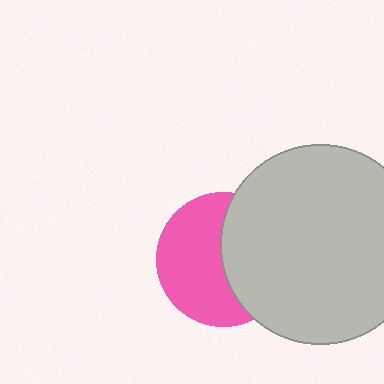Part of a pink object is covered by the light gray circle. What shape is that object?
It is a circle.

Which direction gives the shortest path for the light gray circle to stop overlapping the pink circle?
Moving right gives the shortest separation.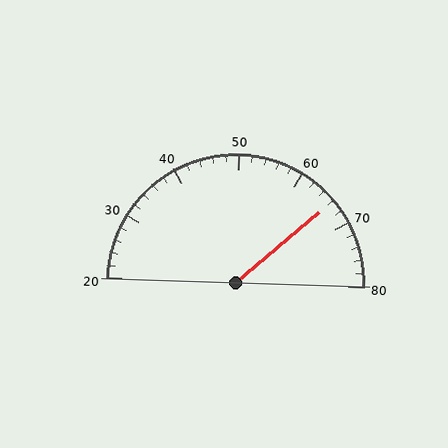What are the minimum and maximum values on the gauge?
The gauge ranges from 20 to 80.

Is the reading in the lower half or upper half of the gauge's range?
The reading is in the upper half of the range (20 to 80).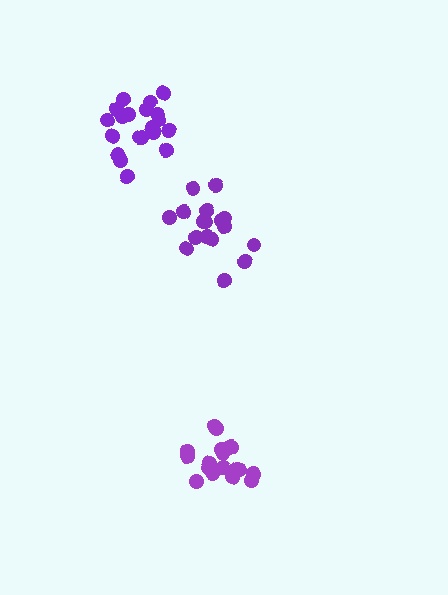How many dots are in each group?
Group 1: 17 dots, Group 2: 20 dots, Group 3: 18 dots (55 total).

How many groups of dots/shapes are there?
There are 3 groups.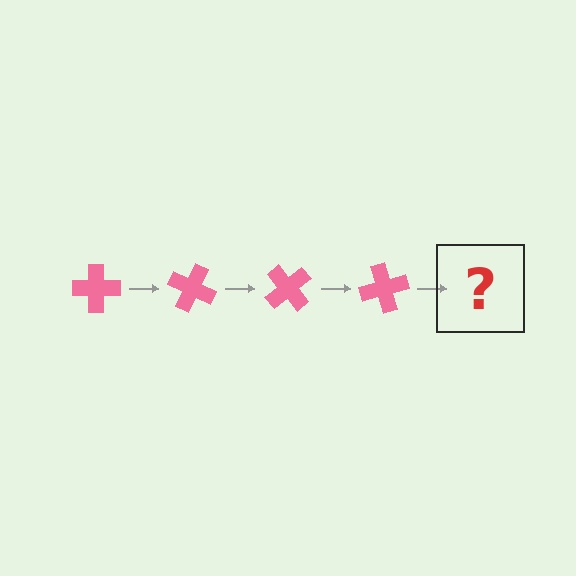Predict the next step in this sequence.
The next step is a pink cross rotated 100 degrees.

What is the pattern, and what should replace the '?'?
The pattern is that the cross rotates 25 degrees each step. The '?' should be a pink cross rotated 100 degrees.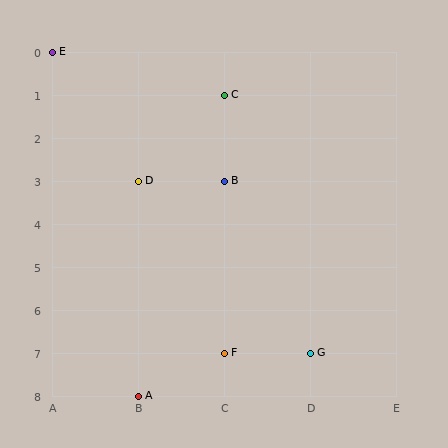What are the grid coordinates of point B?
Point B is at grid coordinates (C, 3).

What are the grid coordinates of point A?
Point A is at grid coordinates (B, 8).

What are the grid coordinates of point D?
Point D is at grid coordinates (B, 3).